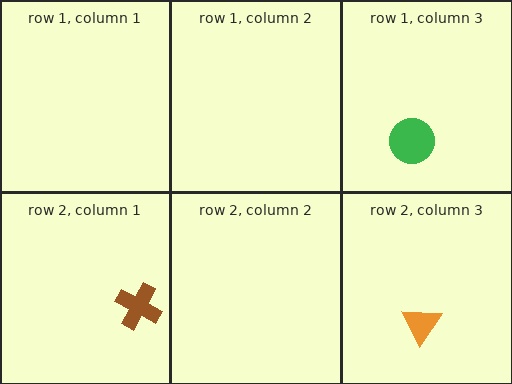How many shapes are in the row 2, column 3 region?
1.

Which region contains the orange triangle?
The row 2, column 3 region.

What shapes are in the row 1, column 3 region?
The green circle.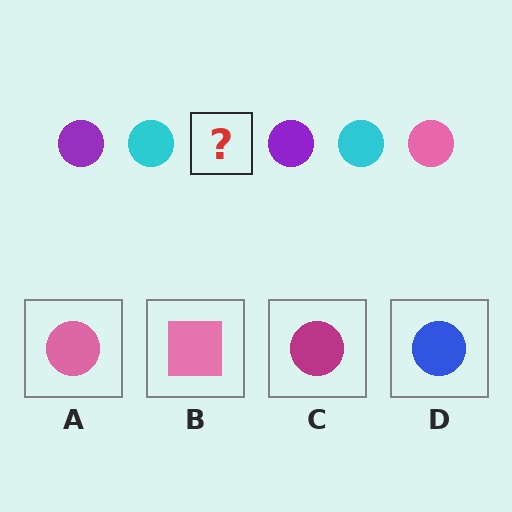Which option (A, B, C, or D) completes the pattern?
A.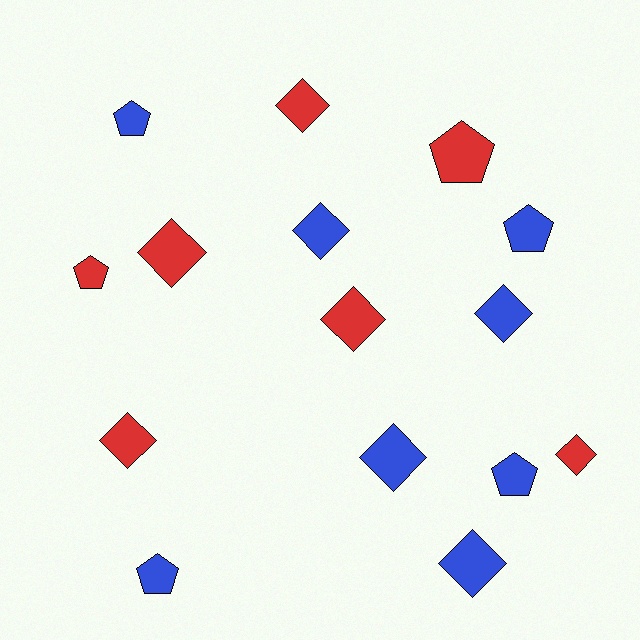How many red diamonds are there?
There are 5 red diamonds.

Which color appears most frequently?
Blue, with 8 objects.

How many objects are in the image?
There are 15 objects.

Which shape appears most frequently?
Diamond, with 9 objects.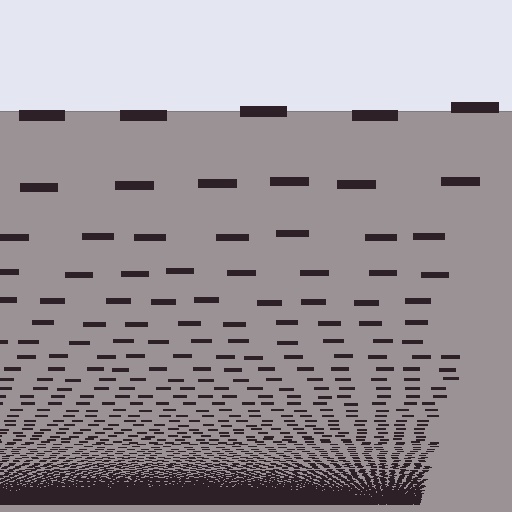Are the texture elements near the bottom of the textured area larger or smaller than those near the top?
Smaller. The gradient is inverted — elements near the bottom are smaller and denser.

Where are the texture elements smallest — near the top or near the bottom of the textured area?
Near the bottom.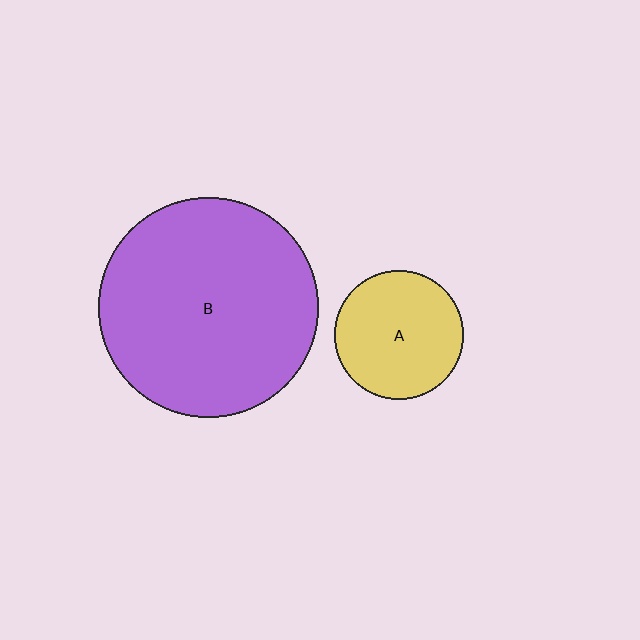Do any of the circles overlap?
No, none of the circles overlap.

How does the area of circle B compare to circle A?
Approximately 2.9 times.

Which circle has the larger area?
Circle B (purple).